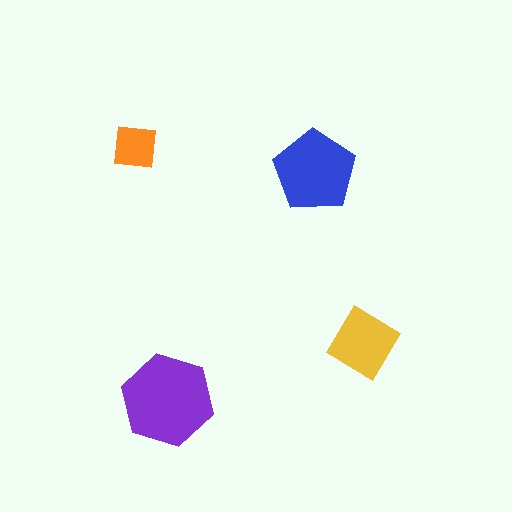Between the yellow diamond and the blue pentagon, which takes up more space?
The blue pentagon.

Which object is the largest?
The purple hexagon.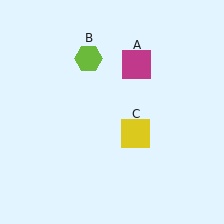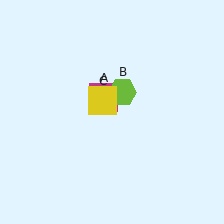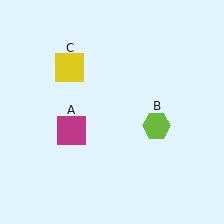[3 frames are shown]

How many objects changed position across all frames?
3 objects changed position: magenta square (object A), lime hexagon (object B), yellow square (object C).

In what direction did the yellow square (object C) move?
The yellow square (object C) moved up and to the left.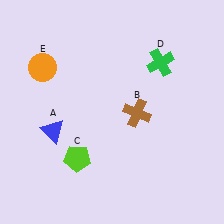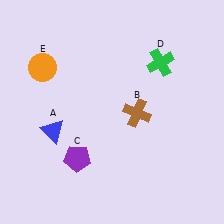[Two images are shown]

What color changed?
The pentagon (C) changed from lime in Image 1 to purple in Image 2.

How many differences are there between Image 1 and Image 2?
There is 1 difference between the two images.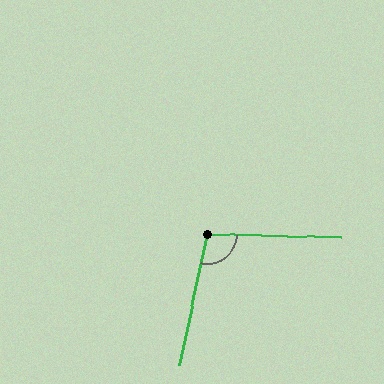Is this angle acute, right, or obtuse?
It is obtuse.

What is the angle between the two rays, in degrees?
Approximately 100 degrees.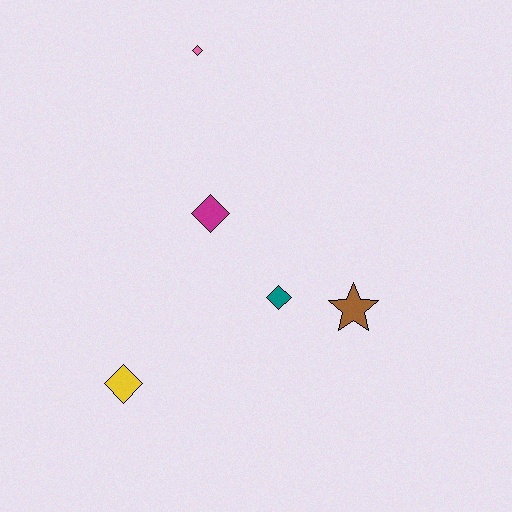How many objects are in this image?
There are 5 objects.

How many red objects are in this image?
There are no red objects.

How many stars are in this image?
There is 1 star.